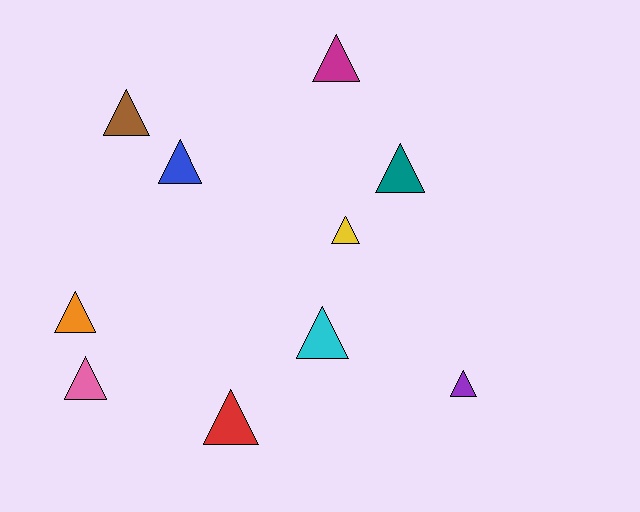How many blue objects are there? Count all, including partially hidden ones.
There is 1 blue object.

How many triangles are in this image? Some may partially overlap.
There are 10 triangles.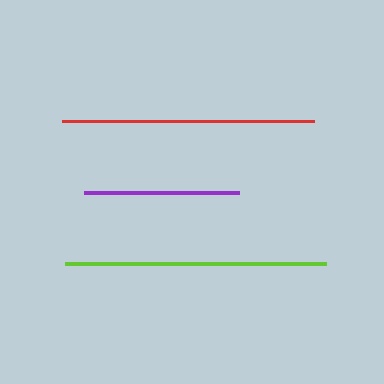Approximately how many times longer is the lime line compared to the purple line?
The lime line is approximately 1.7 times the length of the purple line.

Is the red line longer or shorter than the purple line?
The red line is longer than the purple line.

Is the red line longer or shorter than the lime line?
The lime line is longer than the red line.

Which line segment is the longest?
The lime line is the longest at approximately 261 pixels.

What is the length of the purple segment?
The purple segment is approximately 155 pixels long.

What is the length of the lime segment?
The lime segment is approximately 261 pixels long.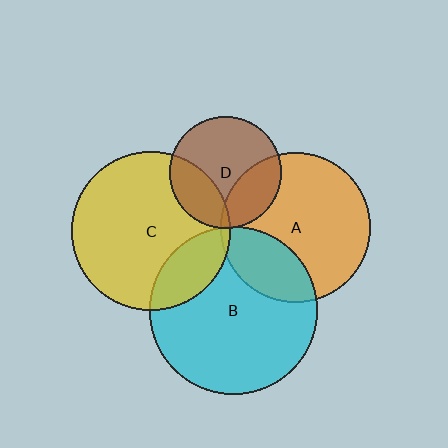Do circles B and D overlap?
Yes.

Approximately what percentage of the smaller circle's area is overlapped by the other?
Approximately 5%.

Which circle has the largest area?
Circle B (cyan).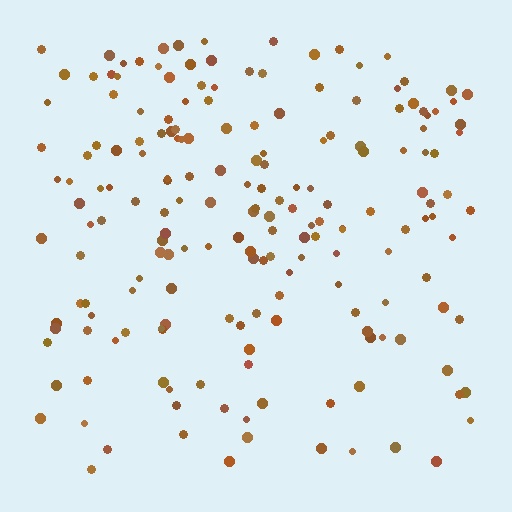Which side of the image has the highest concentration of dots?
The top.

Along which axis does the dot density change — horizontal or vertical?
Vertical.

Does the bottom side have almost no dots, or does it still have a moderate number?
Still a moderate number, just noticeably fewer than the top.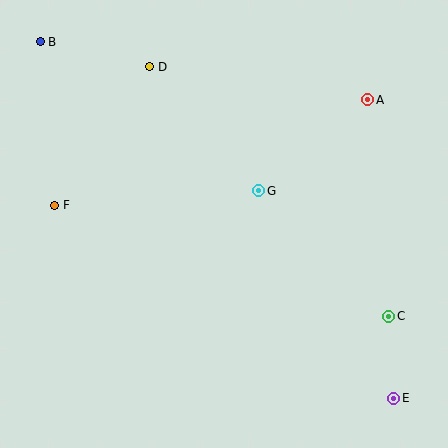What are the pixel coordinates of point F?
Point F is at (55, 205).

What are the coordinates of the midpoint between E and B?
The midpoint between E and B is at (217, 220).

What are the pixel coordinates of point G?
Point G is at (259, 191).